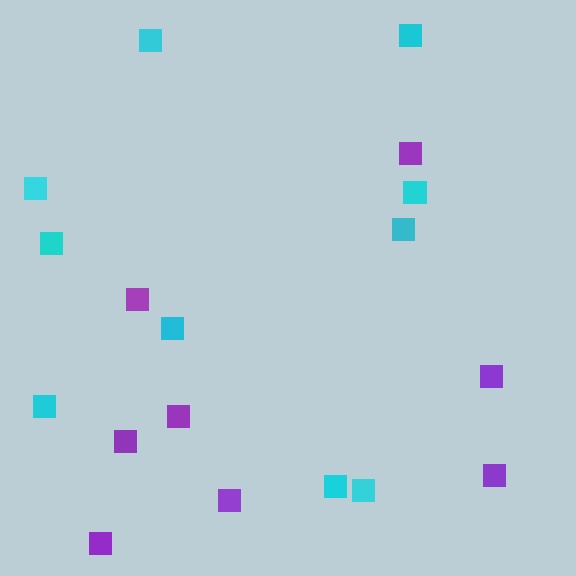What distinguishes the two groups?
There are 2 groups: one group of cyan squares (10) and one group of purple squares (8).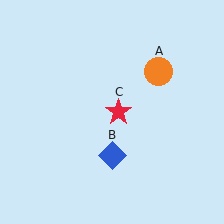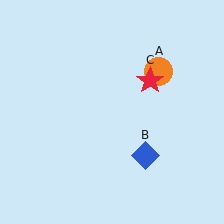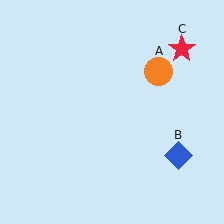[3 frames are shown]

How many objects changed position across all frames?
2 objects changed position: blue diamond (object B), red star (object C).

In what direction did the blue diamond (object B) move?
The blue diamond (object B) moved right.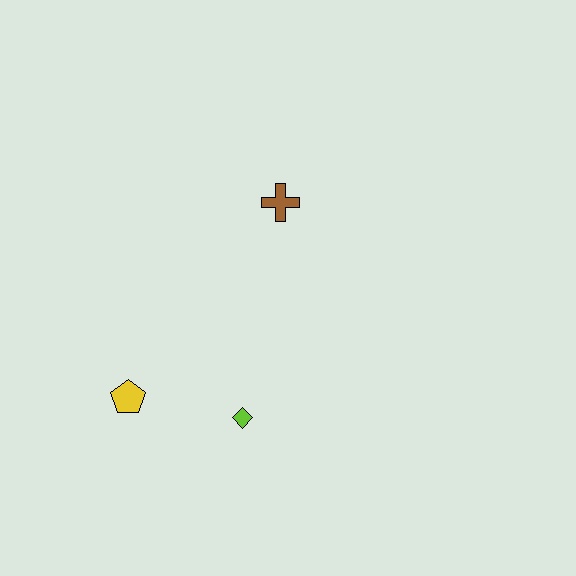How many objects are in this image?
There are 3 objects.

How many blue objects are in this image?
There are no blue objects.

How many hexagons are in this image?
There are no hexagons.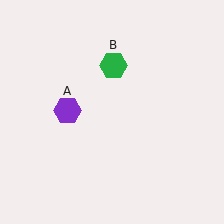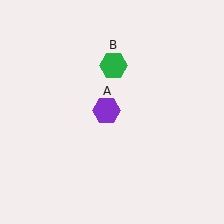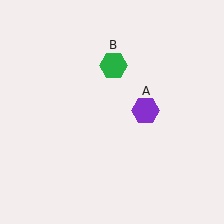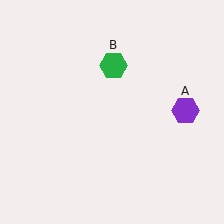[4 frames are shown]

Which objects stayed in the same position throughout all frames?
Green hexagon (object B) remained stationary.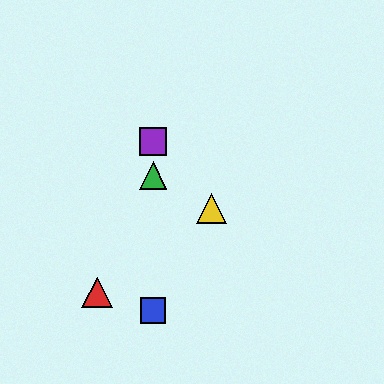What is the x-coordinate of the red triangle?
The red triangle is at x≈97.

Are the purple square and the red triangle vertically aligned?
No, the purple square is at x≈153 and the red triangle is at x≈97.